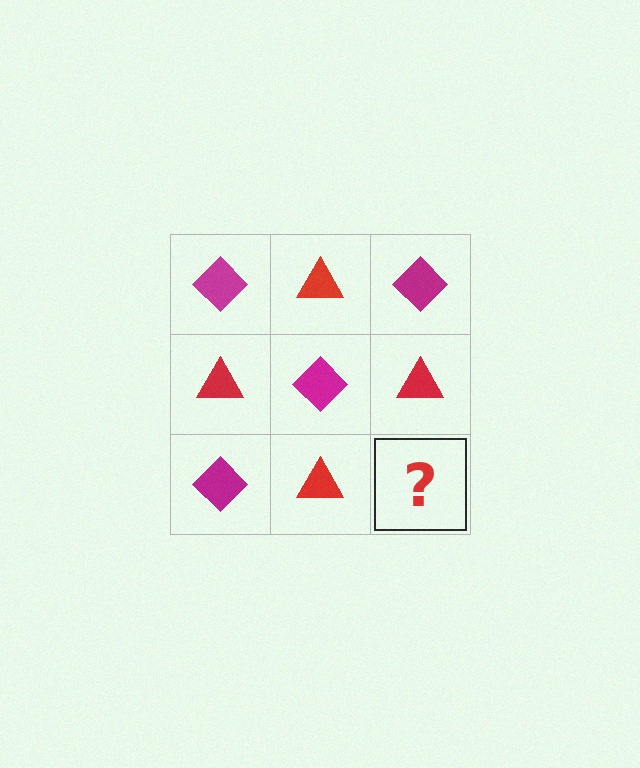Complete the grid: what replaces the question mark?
The question mark should be replaced with a magenta diamond.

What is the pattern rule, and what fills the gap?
The rule is that it alternates magenta diamond and red triangle in a checkerboard pattern. The gap should be filled with a magenta diamond.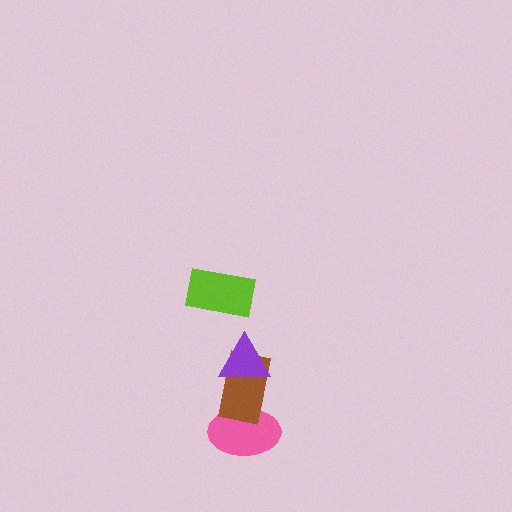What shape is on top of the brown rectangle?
The purple triangle is on top of the brown rectangle.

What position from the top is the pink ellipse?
The pink ellipse is 4th from the top.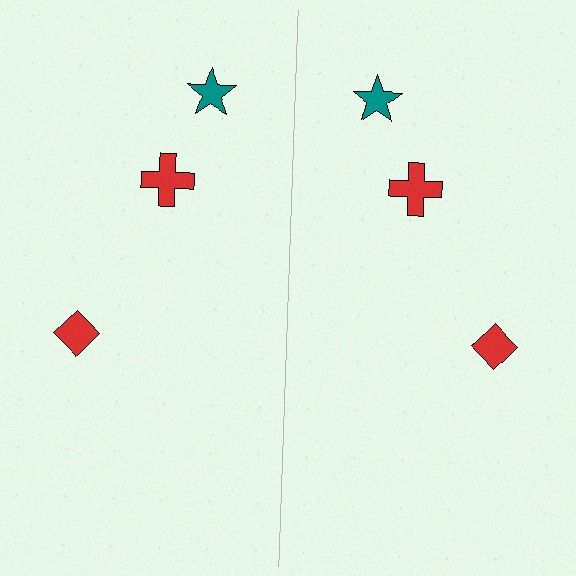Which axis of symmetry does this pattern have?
The pattern has a vertical axis of symmetry running through the center of the image.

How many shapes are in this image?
There are 6 shapes in this image.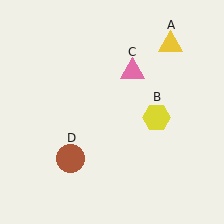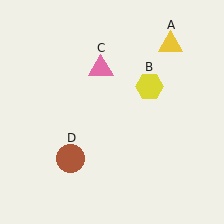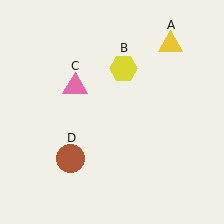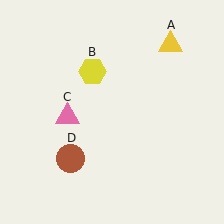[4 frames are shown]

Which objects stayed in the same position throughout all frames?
Yellow triangle (object A) and brown circle (object D) remained stationary.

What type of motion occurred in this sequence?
The yellow hexagon (object B), pink triangle (object C) rotated counterclockwise around the center of the scene.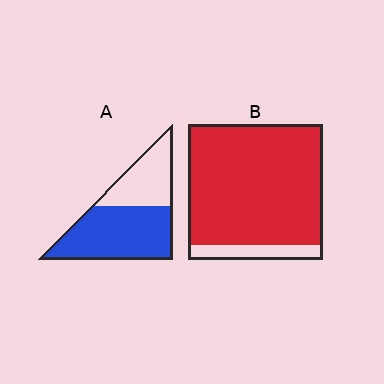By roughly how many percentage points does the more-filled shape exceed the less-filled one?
By roughly 25 percentage points (B over A).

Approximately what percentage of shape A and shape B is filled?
A is approximately 65% and B is approximately 90%.